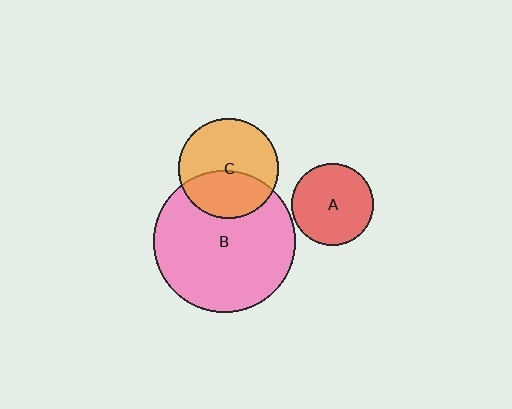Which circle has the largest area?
Circle B (pink).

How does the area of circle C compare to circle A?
Approximately 1.5 times.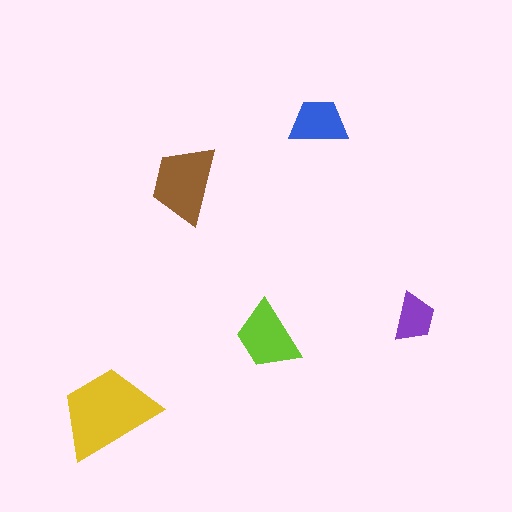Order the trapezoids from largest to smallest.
the yellow one, the brown one, the lime one, the blue one, the purple one.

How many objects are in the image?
There are 5 objects in the image.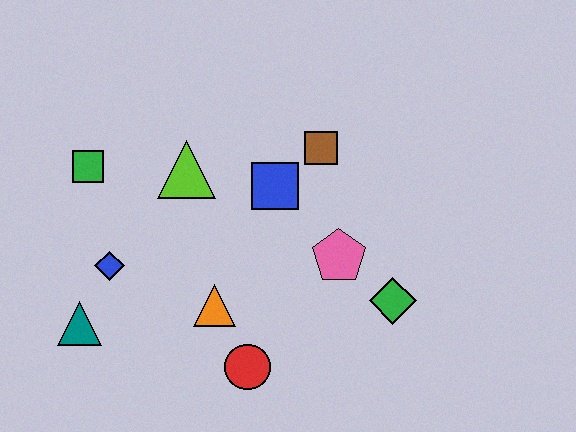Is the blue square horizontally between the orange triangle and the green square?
No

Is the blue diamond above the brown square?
No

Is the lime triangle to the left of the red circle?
Yes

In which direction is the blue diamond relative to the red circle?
The blue diamond is to the left of the red circle.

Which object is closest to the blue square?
The brown square is closest to the blue square.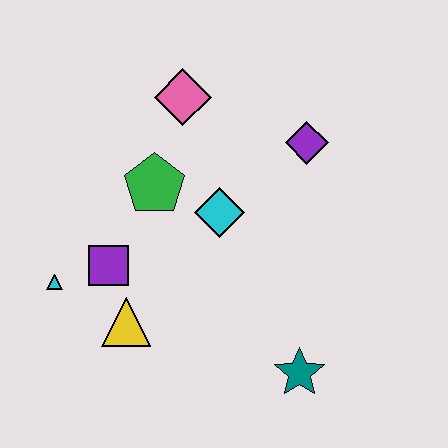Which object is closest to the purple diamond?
The cyan diamond is closest to the purple diamond.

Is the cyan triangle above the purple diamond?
No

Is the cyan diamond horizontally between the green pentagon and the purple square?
No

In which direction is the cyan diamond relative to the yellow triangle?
The cyan diamond is above the yellow triangle.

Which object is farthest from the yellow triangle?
The purple diamond is farthest from the yellow triangle.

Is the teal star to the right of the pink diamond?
Yes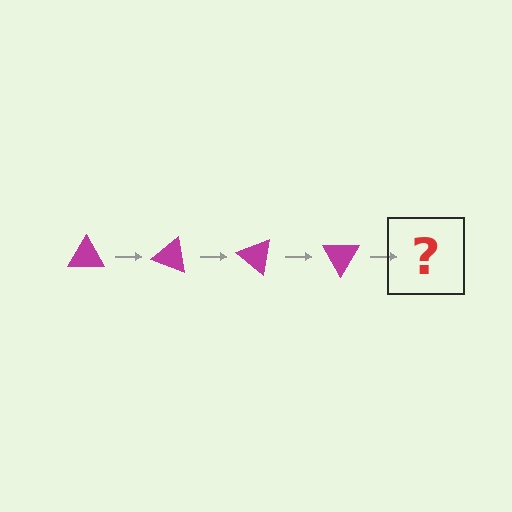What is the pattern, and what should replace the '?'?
The pattern is that the triangle rotates 20 degrees each step. The '?' should be a magenta triangle rotated 80 degrees.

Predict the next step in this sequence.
The next step is a magenta triangle rotated 80 degrees.